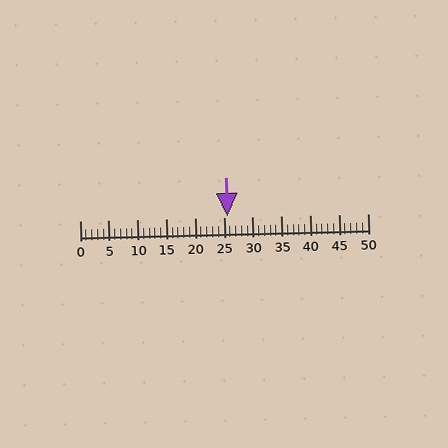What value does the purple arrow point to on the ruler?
The purple arrow points to approximately 26.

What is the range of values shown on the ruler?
The ruler shows values from 0 to 50.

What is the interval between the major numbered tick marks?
The major tick marks are spaced 5 units apart.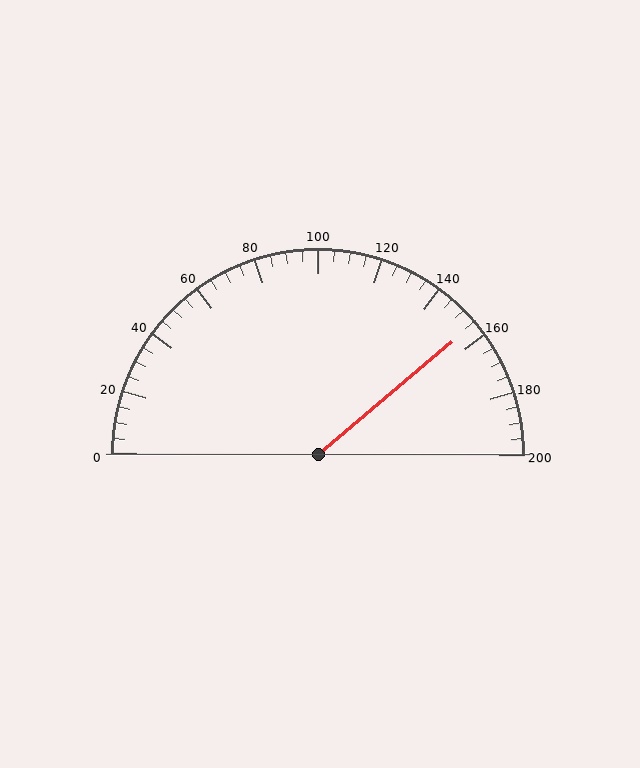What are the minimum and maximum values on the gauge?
The gauge ranges from 0 to 200.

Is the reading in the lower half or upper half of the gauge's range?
The reading is in the upper half of the range (0 to 200).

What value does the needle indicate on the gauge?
The needle indicates approximately 155.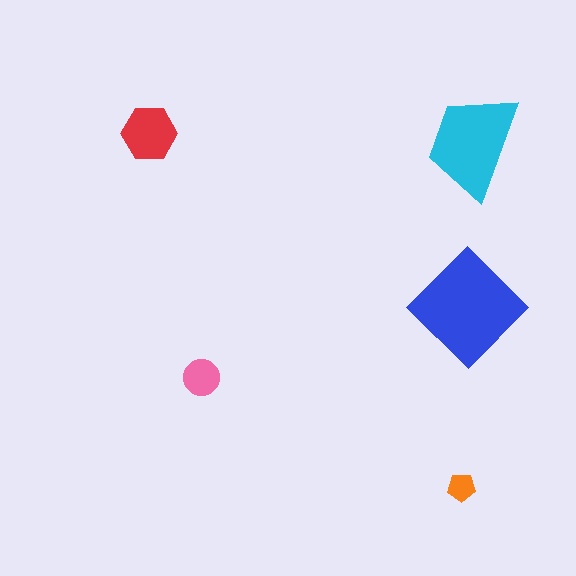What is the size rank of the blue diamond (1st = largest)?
1st.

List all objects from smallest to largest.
The orange pentagon, the pink circle, the red hexagon, the cyan trapezoid, the blue diamond.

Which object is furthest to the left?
The red hexagon is leftmost.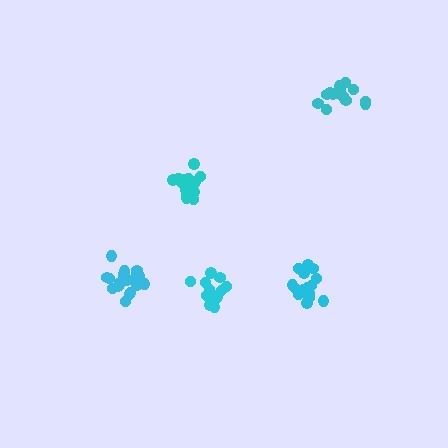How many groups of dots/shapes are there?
There are 5 groups.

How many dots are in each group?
Group 1: 13 dots, Group 2: 16 dots, Group 3: 15 dots, Group 4: 13 dots, Group 5: 18 dots (75 total).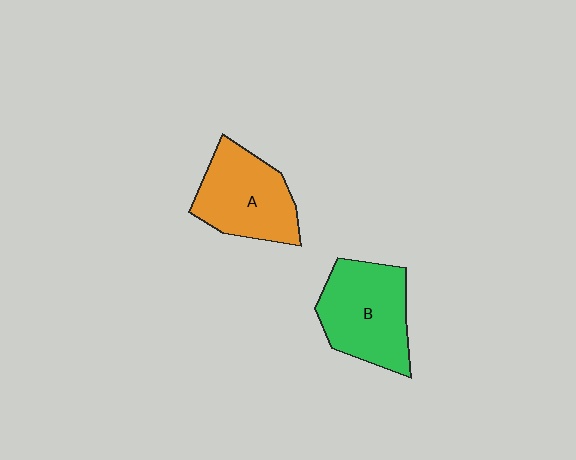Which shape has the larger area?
Shape B (green).